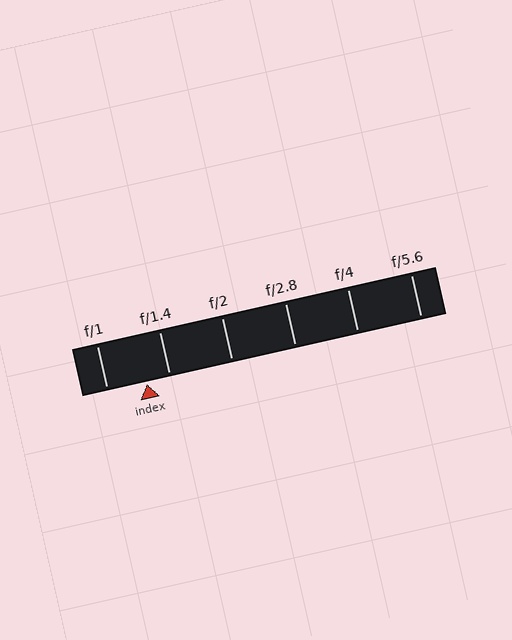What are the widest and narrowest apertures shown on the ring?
The widest aperture shown is f/1 and the narrowest is f/5.6.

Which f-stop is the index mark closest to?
The index mark is closest to f/1.4.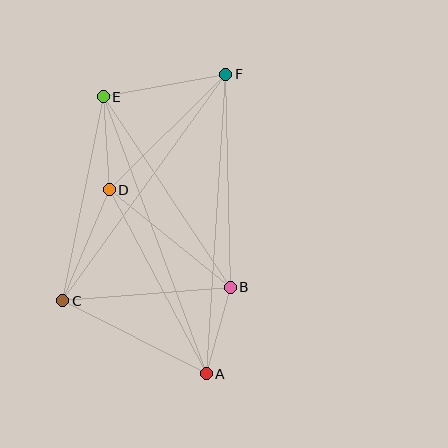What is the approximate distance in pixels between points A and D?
The distance between A and D is approximately 208 pixels.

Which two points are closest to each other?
Points A and B are closest to each other.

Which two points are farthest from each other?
Points A and F are farthest from each other.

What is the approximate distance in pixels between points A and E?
The distance between A and E is approximately 295 pixels.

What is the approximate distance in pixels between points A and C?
The distance between A and C is approximately 161 pixels.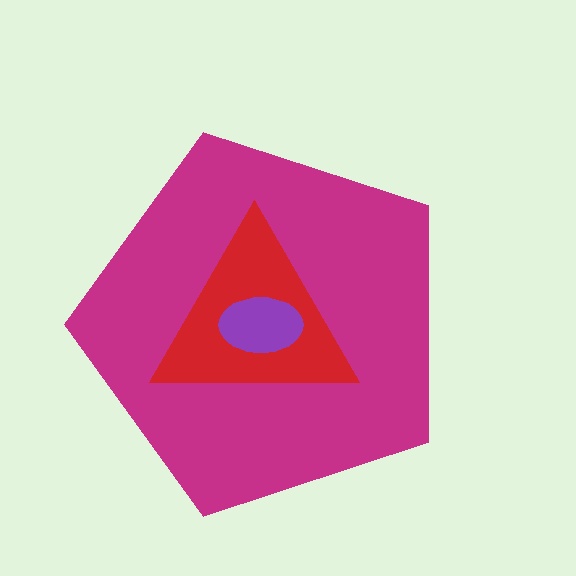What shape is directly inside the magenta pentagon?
The red triangle.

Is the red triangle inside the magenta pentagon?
Yes.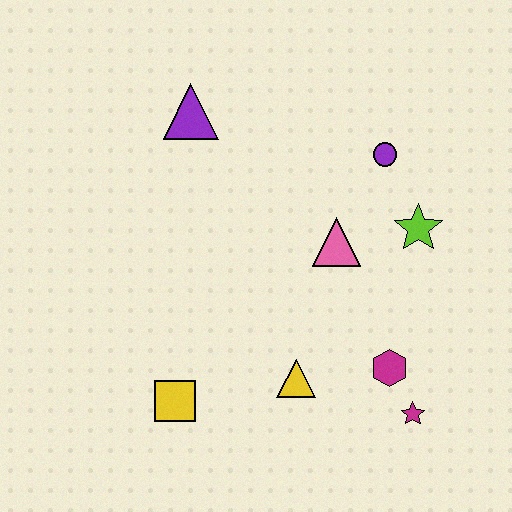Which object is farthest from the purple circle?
The yellow square is farthest from the purple circle.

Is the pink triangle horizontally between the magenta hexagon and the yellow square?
Yes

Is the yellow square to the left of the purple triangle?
Yes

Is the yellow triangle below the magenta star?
No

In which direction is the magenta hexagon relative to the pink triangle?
The magenta hexagon is below the pink triangle.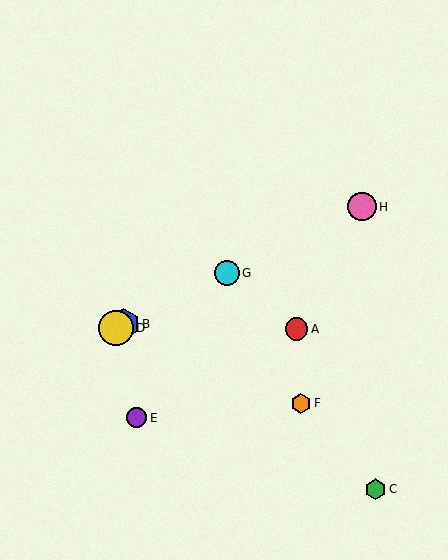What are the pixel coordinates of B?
Object B is at (124, 324).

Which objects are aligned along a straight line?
Objects B, D, G, H are aligned along a straight line.